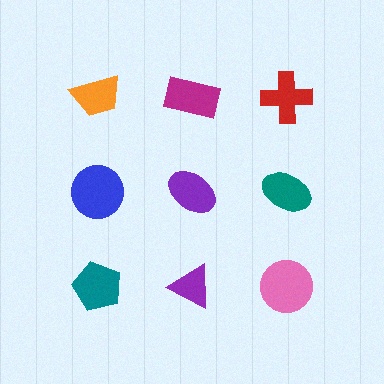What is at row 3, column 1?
A teal pentagon.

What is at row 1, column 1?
An orange trapezoid.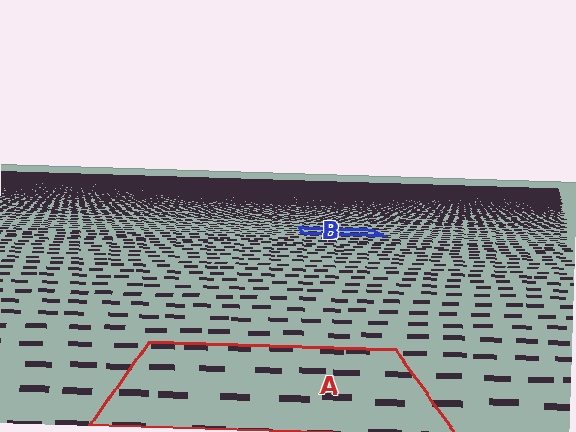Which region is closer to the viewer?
Region A is closer. The texture elements there are larger and more spread out.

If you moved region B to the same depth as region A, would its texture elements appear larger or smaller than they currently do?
They would appear larger. At a closer depth, the same texture elements are projected at a bigger on-screen size.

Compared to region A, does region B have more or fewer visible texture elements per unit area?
Region B has more texture elements per unit area — they are packed more densely because it is farther away.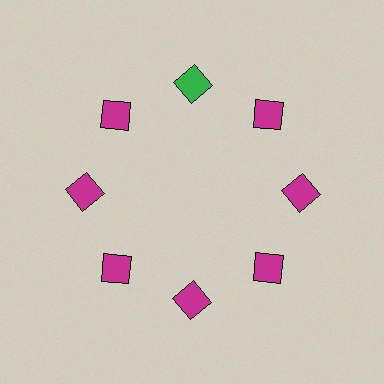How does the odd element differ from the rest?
It has a different color: green instead of magenta.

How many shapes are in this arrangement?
There are 8 shapes arranged in a ring pattern.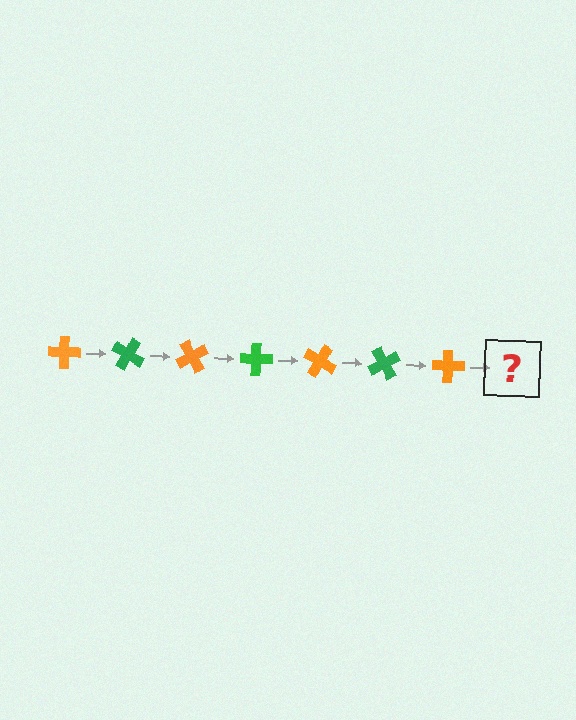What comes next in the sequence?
The next element should be a green cross, rotated 210 degrees from the start.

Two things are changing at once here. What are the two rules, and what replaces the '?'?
The two rules are that it rotates 30 degrees each step and the color cycles through orange and green. The '?' should be a green cross, rotated 210 degrees from the start.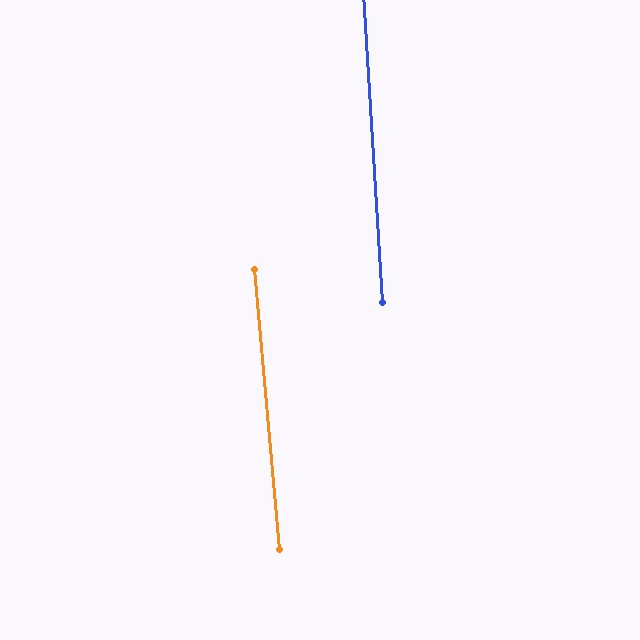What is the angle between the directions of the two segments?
Approximately 2 degrees.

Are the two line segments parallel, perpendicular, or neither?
Parallel — their directions differ by only 1.5°.